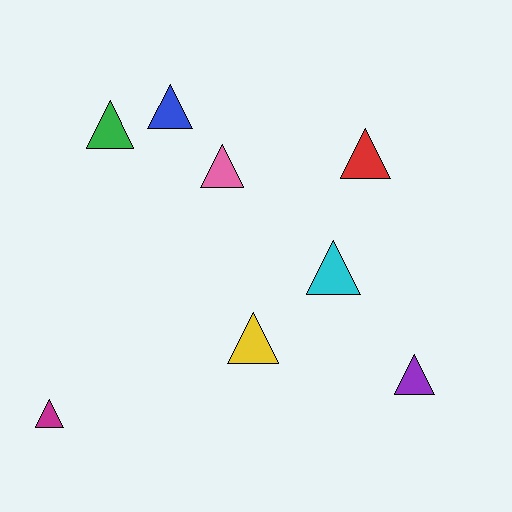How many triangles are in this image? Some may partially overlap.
There are 8 triangles.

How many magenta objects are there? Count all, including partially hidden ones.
There is 1 magenta object.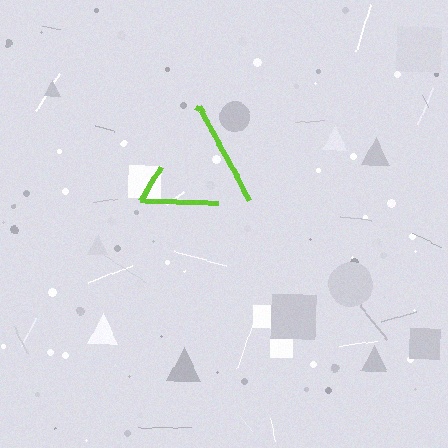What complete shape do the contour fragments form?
The contour fragments form a triangle.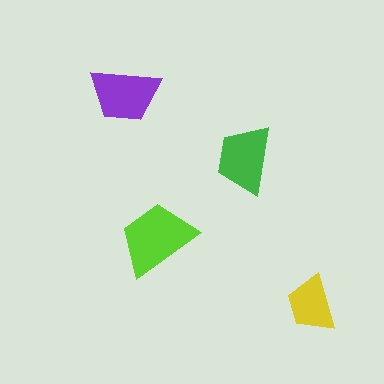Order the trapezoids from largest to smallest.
the lime one, the purple one, the green one, the yellow one.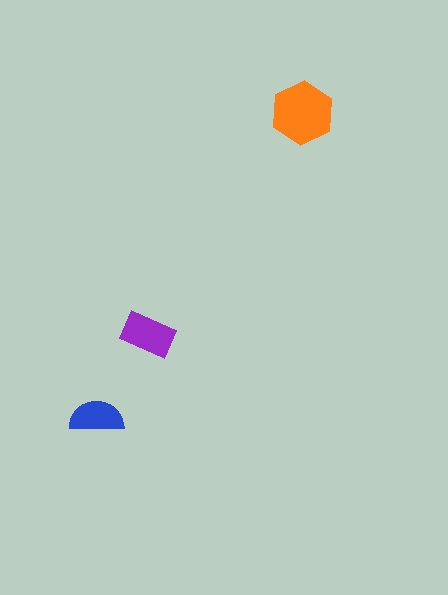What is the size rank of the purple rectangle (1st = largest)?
2nd.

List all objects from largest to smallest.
The orange hexagon, the purple rectangle, the blue semicircle.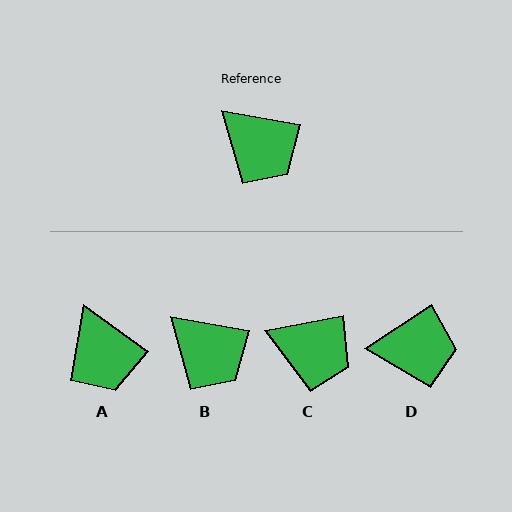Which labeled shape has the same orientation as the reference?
B.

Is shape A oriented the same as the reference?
No, it is off by about 25 degrees.